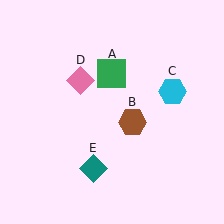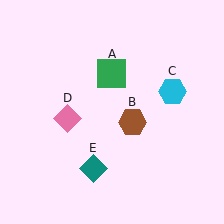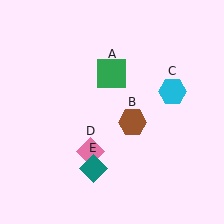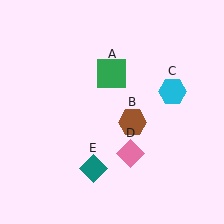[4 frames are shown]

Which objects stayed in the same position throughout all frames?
Green square (object A) and brown hexagon (object B) and cyan hexagon (object C) and teal diamond (object E) remained stationary.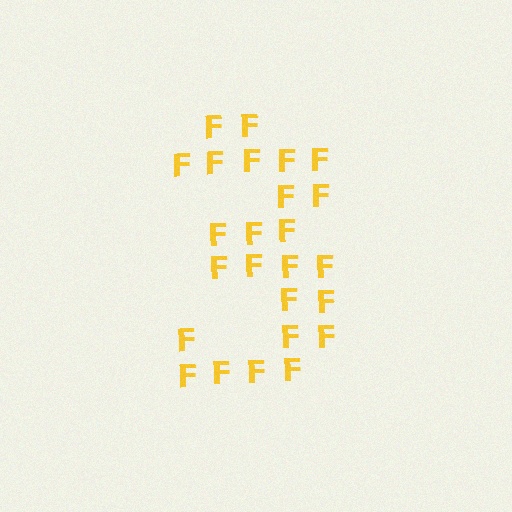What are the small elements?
The small elements are letter F's.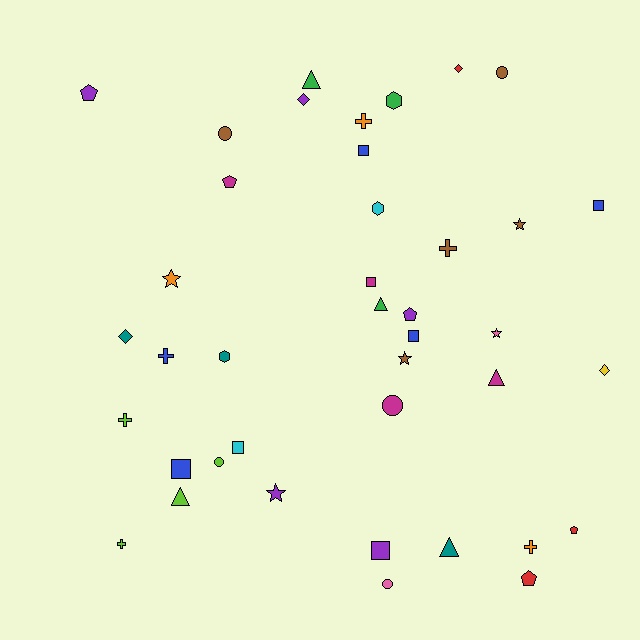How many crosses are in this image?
There are 6 crosses.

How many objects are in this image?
There are 40 objects.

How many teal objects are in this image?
There are 3 teal objects.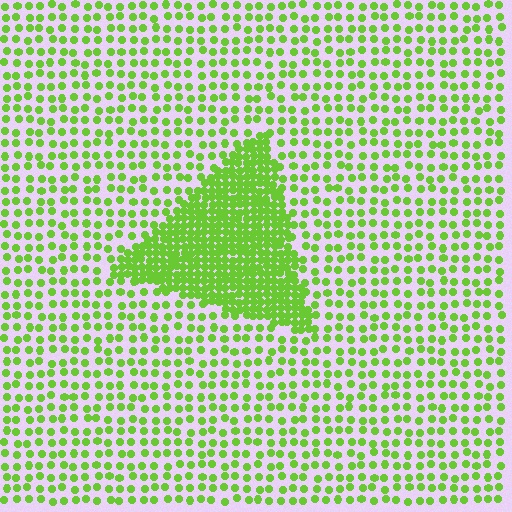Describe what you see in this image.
The image contains small lime elements arranged at two different densities. A triangle-shaped region is visible where the elements are more densely packed than the surrounding area.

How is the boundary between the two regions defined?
The boundary is defined by a change in element density (approximately 2.7x ratio). All elements are the same color, size, and shape.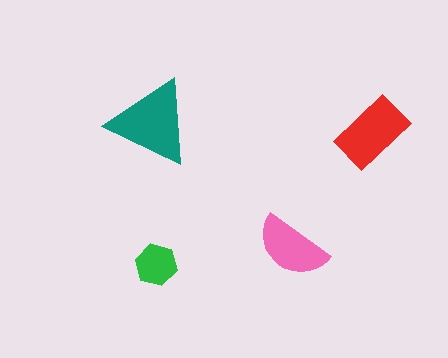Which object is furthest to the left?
The teal triangle is leftmost.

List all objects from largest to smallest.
The teal triangle, the red rectangle, the pink semicircle, the green hexagon.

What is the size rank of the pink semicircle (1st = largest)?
3rd.